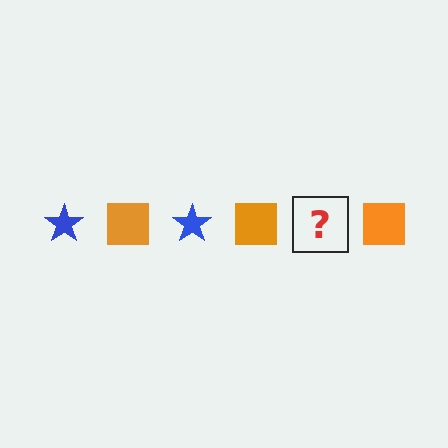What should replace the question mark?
The question mark should be replaced with a blue star.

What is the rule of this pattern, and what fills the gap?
The rule is that the pattern alternates between blue star and orange square. The gap should be filled with a blue star.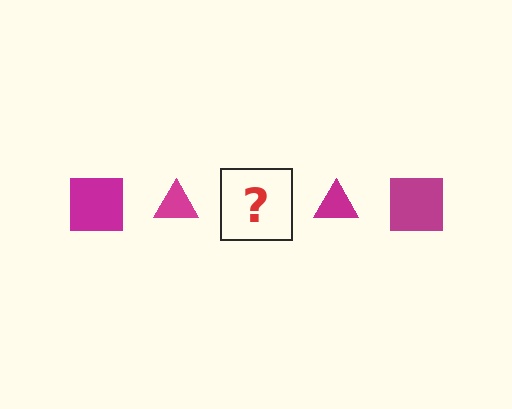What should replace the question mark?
The question mark should be replaced with a magenta square.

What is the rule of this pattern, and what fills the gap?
The rule is that the pattern cycles through square, triangle shapes in magenta. The gap should be filled with a magenta square.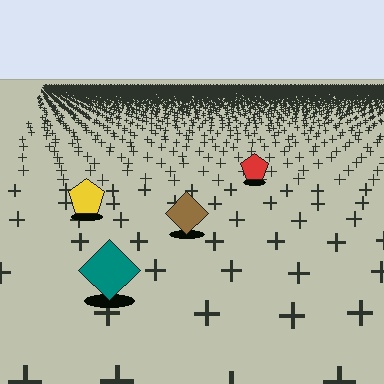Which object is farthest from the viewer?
The red pentagon is farthest from the viewer. It appears smaller and the ground texture around it is denser.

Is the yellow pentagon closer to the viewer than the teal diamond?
No. The teal diamond is closer — you can tell from the texture gradient: the ground texture is coarser near it.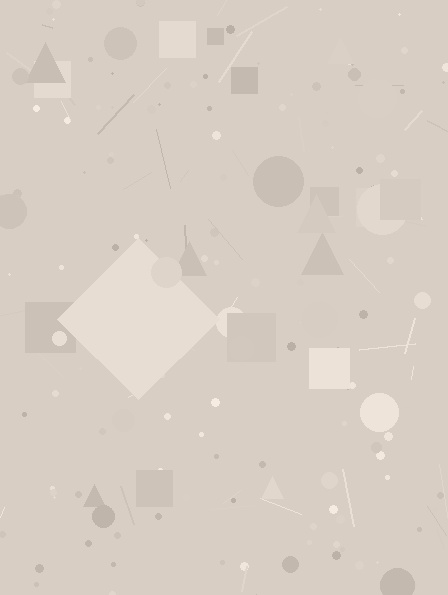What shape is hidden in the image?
A diamond is hidden in the image.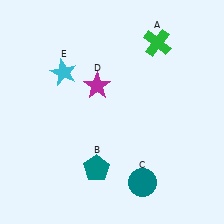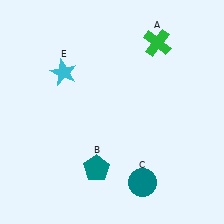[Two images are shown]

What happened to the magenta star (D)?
The magenta star (D) was removed in Image 2. It was in the top-left area of Image 1.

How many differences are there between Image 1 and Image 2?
There is 1 difference between the two images.